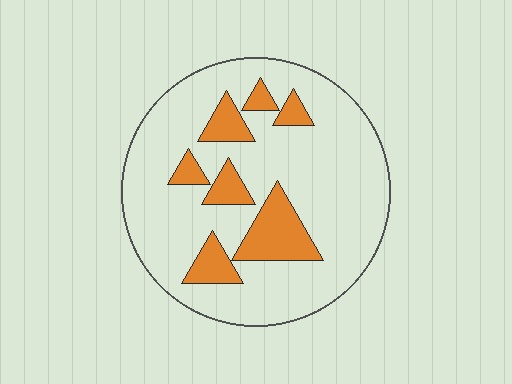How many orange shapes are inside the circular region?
7.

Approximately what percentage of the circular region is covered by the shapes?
Approximately 20%.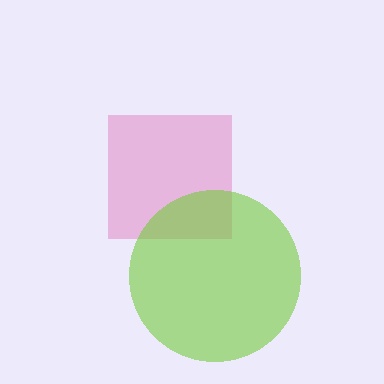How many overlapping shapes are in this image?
There are 2 overlapping shapes in the image.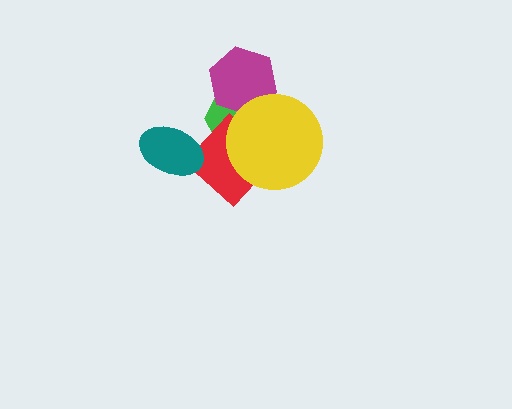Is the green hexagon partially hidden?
Yes, it is partially covered by another shape.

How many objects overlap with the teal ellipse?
1 object overlaps with the teal ellipse.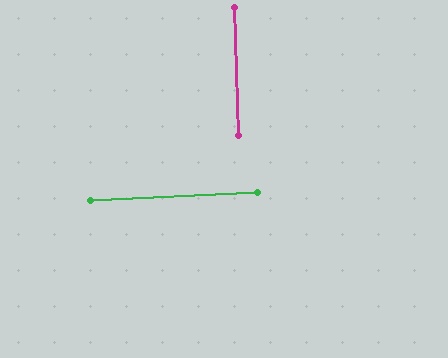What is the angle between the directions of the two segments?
Approximately 90 degrees.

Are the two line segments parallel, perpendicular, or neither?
Perpendicular — they meet at approximately 90°.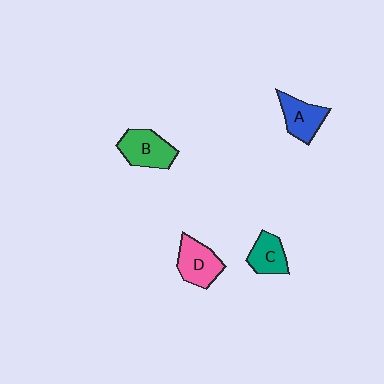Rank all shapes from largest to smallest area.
From largest to smallest: B (green), D (pink), A (blue), C (teal).